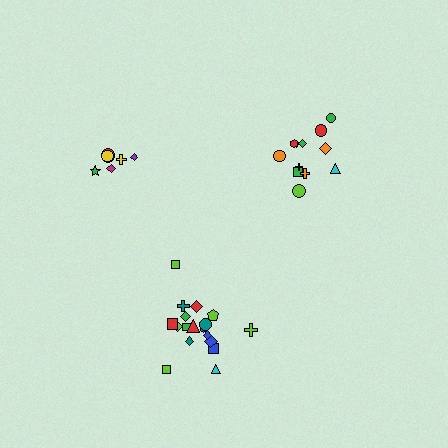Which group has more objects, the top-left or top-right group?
The top-right group.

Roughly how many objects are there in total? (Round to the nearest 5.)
Roughly 35 objects in total.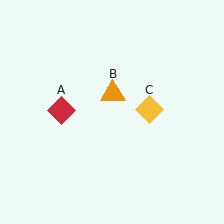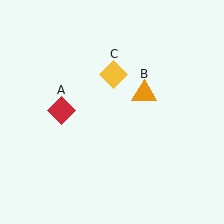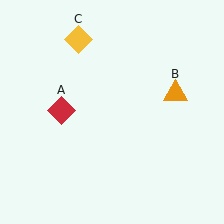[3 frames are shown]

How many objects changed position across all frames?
2 objects changed position: orange triangle (object B), yellow diamond (object C).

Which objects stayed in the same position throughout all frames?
Red diamond (object A) remained stationary.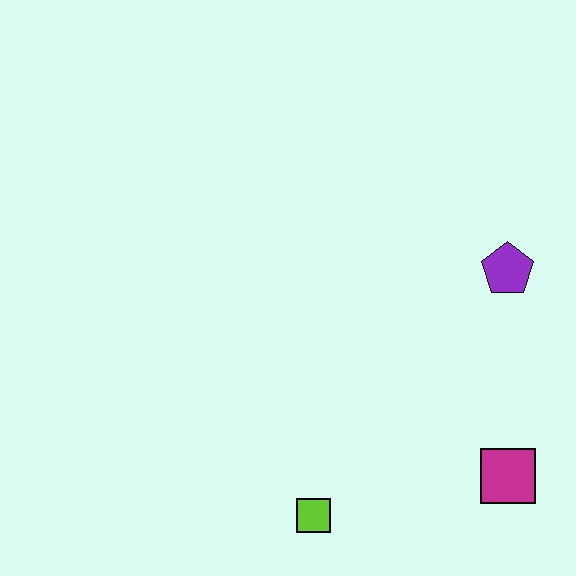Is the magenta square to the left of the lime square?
No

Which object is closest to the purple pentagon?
The magenta square is closest to the purple pentagon.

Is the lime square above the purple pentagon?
No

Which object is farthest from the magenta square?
The purple pentagon is farthest from the magenta square.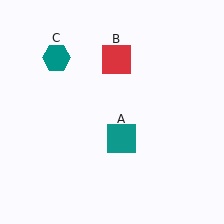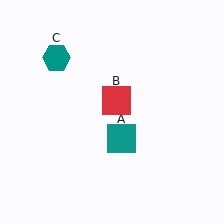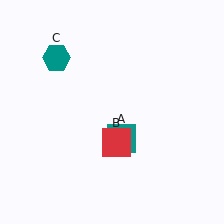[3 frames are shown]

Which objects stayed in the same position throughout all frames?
Teal square (object A) and teal hexagon (object C) remained stationary.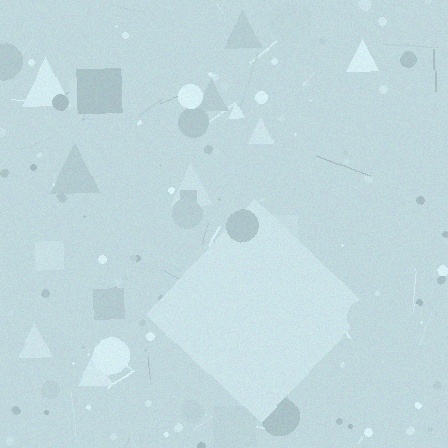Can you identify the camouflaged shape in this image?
The camouflaged shape is a diamond.